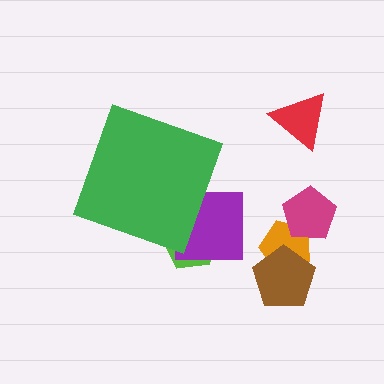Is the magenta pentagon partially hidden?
No, the magenta pentagon is fully visible.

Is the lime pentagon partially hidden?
Yes, the lime pentagon is partially hidden behind the green diamond.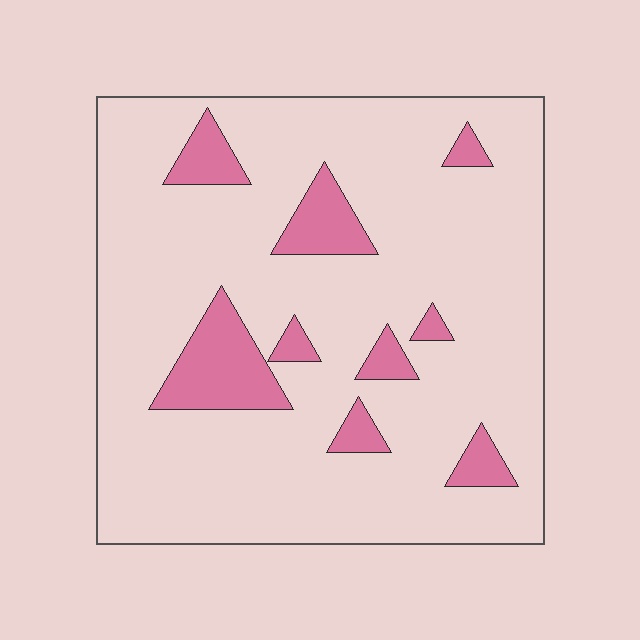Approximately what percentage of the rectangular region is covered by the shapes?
Approximately 15%.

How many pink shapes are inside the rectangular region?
9.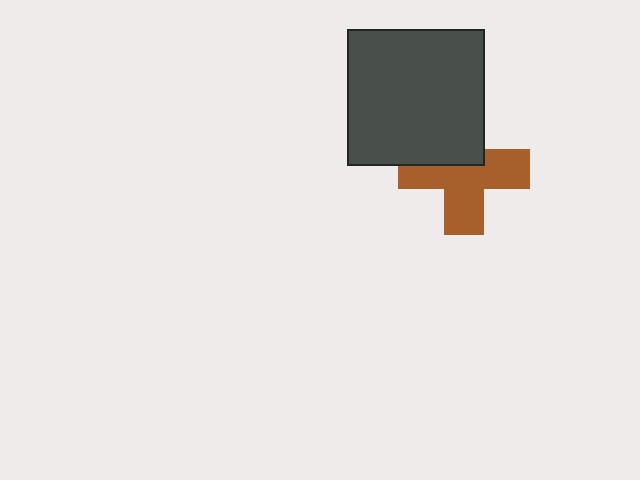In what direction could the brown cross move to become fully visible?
The brown cross could move down. That would shift it out from behind the dark gray square entirely.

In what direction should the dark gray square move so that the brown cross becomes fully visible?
The dark gray square should move up. That is the shortest direction to clear the overlap and leave the brown cross fully visible.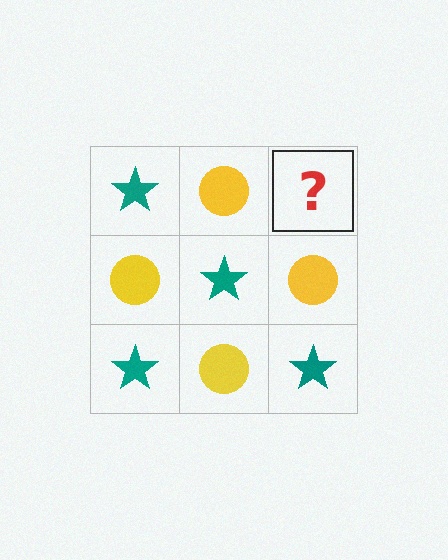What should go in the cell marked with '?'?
The missing cell should contain a teal star.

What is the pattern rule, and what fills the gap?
The rule is that it alternates teal star and yellow circle in a checkerboard pattern. The gap should be filled with a teal star.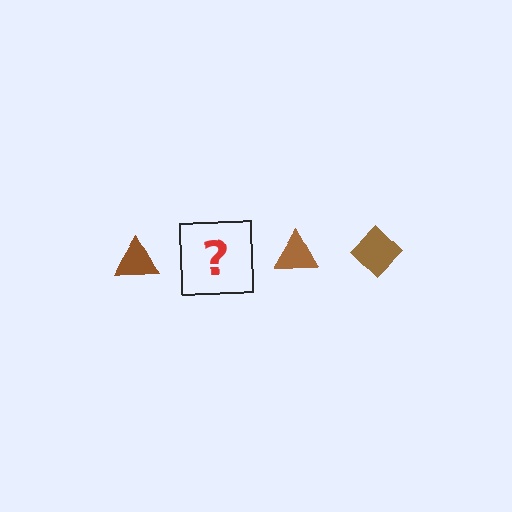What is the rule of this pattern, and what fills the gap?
The rule is that the pattern cycles through triangle, diamond shapes in brown. The gap should be filled with a brown diamond.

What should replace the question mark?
The question mark should be replaced with a brown diamond.